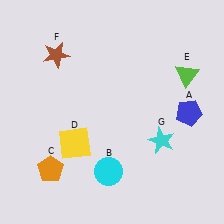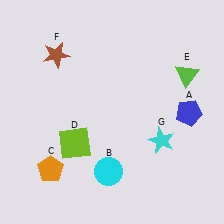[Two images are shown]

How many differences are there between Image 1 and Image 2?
There is 1 difference between the two images.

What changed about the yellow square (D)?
In Image 1, D is yellow. In Image 2, it changed to lime.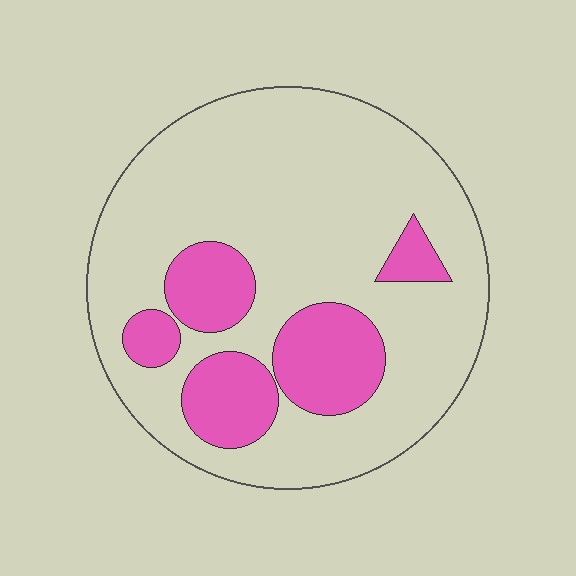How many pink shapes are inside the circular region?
5.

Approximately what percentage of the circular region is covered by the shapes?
Approximately 25%.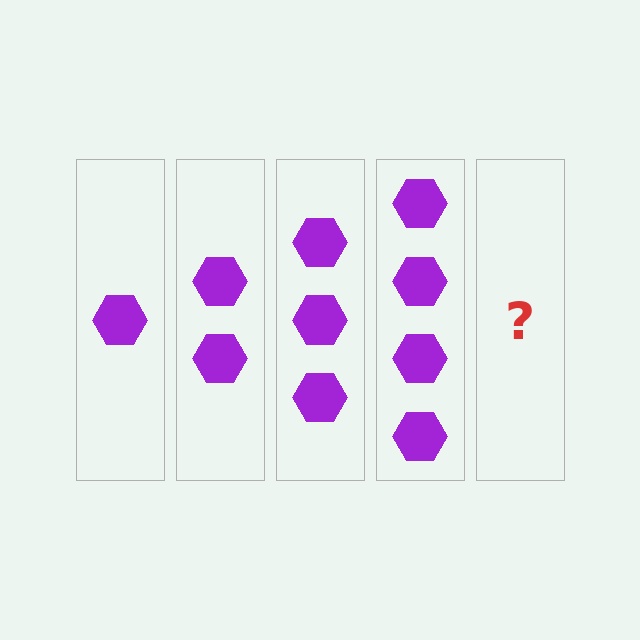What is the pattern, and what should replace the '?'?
The pattern is that each step adds one more hexagon. The '?' should be 5 hexagons.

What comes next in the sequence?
The next element should be 5 hexagons.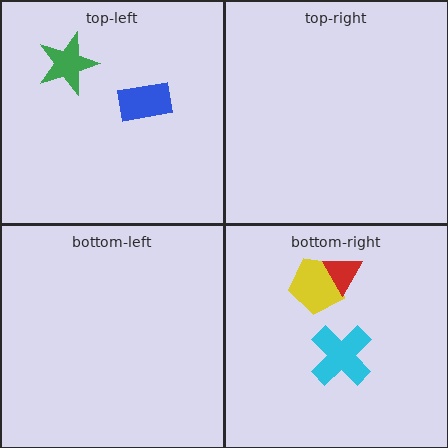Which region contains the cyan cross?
The bottom-right region.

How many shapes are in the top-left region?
2.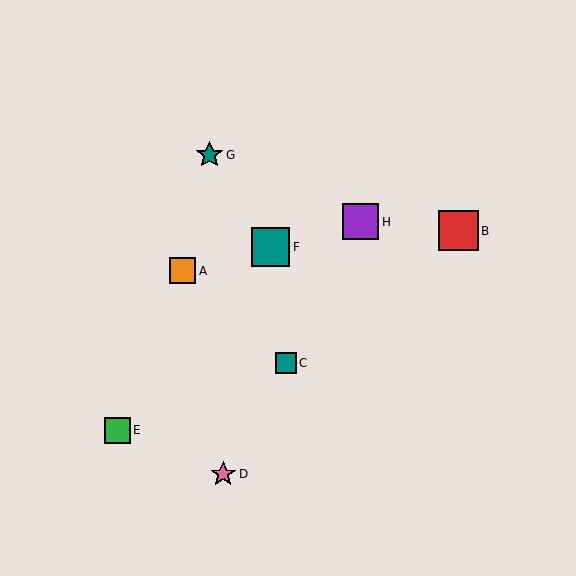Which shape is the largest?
The red square (labeled B) is the largest.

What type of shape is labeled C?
Shape C is a teal square.